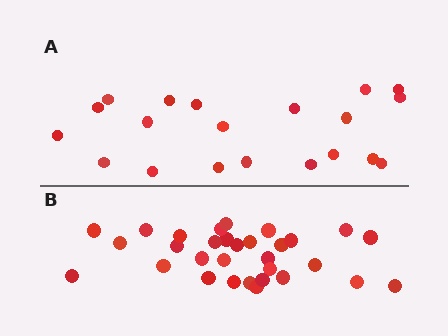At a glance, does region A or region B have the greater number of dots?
Region B (the bottom region) has more dots.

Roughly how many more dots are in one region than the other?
Region B has roughly 12 or so more dots than region A.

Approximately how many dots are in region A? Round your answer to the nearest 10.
About 20 dots.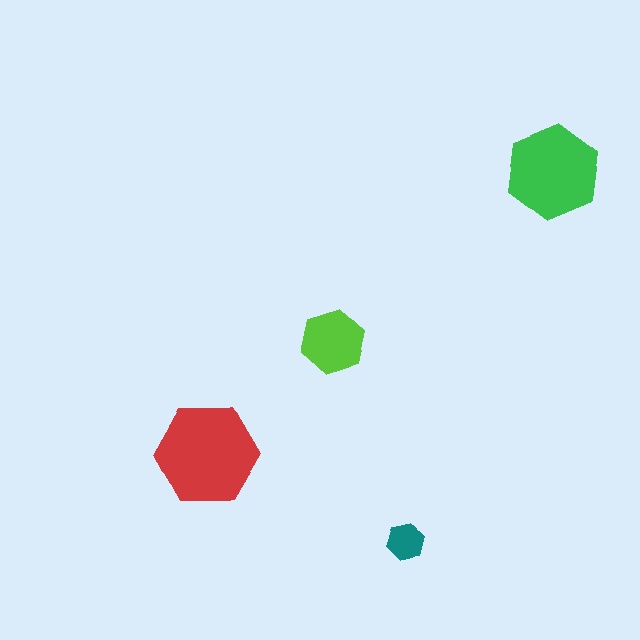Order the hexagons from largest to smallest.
the red one, the green one, the lime one, the teal one.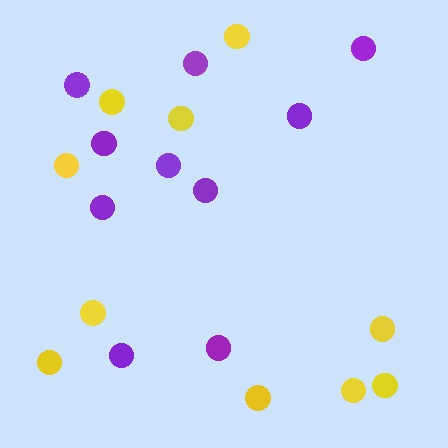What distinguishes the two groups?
There are 2 groups: one group of yellow circles (10) and one group of purple circles (10).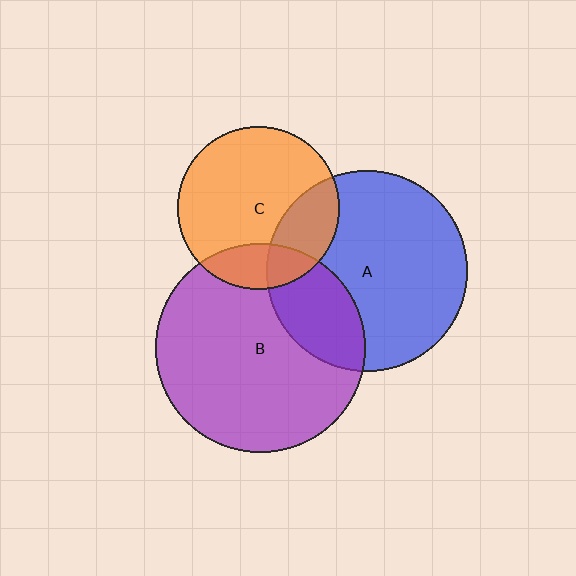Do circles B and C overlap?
Yes.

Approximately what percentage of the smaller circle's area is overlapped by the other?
Approximately 20%.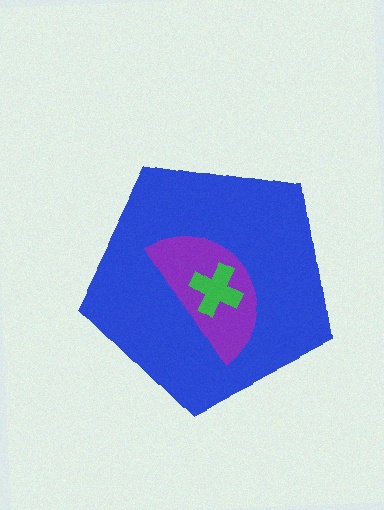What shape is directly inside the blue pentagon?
The purple semicircle.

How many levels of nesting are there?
3.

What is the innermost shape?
The green cross.